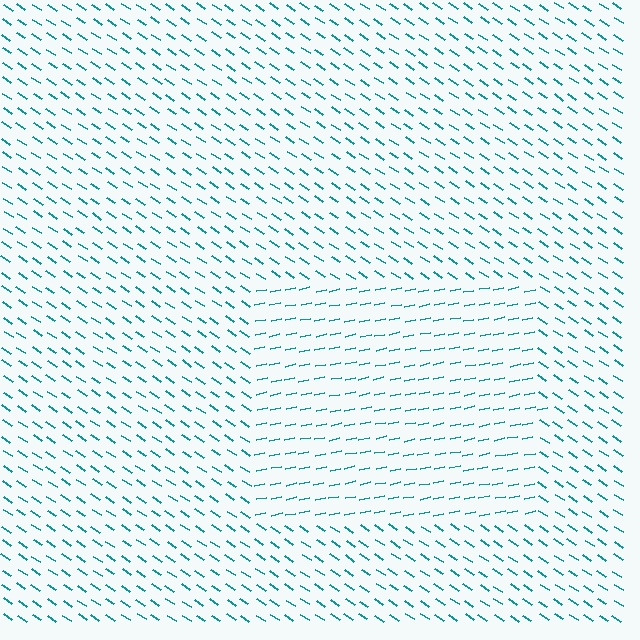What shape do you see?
I see a rectangle.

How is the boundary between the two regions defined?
The boundary is defined purely by a change in line orientation (approximately 45 degrees difference). All lines are the same color and thickness.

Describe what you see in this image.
The image is filled with small teal line segments. A rectangle region in the image has lines oriented differently from the surrounding lines, creating a visible texture boundary.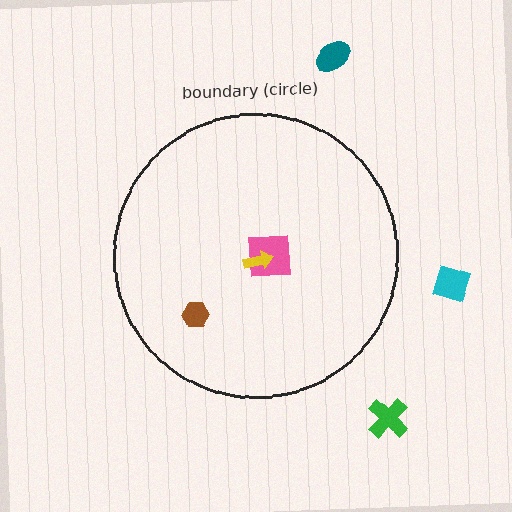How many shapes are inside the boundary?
3 inside, 3 outside.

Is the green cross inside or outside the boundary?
Outside.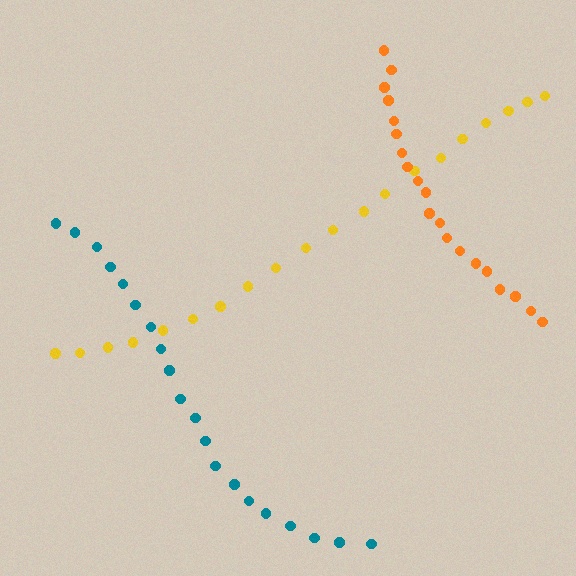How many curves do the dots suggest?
There are 3 distinct paths.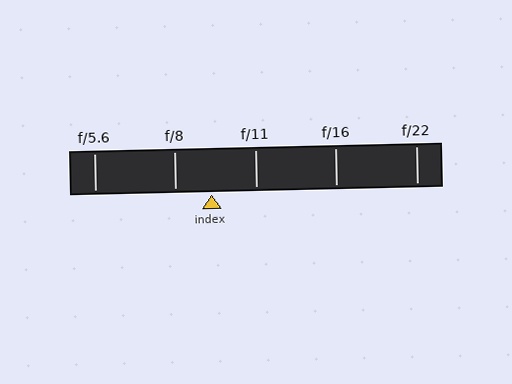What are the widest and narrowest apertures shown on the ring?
The widest aperture shown is f/5.6 and the narrowest is f/22.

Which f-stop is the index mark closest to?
The index mark is closest to f/8.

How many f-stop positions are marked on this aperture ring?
There are 5 f-stop positions marked.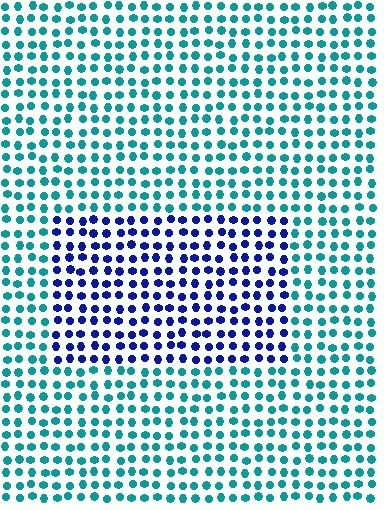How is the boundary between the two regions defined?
The boundary is defined purely by a slight shift in hue (about 57 degrees). Spacing, size, and orientation are identical on both sides.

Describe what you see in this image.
The image is filled with small teal elements in a uniform arrangement. A rectangle-shaped region is visible where the elements are tinted to a slightly different hue, forming a subtle color boundary.